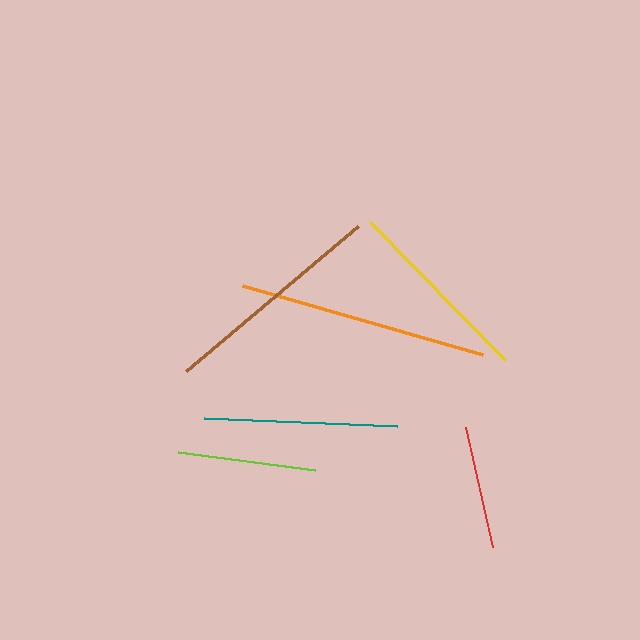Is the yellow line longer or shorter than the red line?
The yellow line is longer than the red line.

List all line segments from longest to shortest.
From longest to shortest: orange, brown, yellow, teal, lime, red.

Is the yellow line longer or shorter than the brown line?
The brown line is longer than the yellow line.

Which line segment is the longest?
The orange line is the longest at approximately 250 pixels.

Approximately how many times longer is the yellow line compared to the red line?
The yellow line is approximately 1.6 times the length of the red line.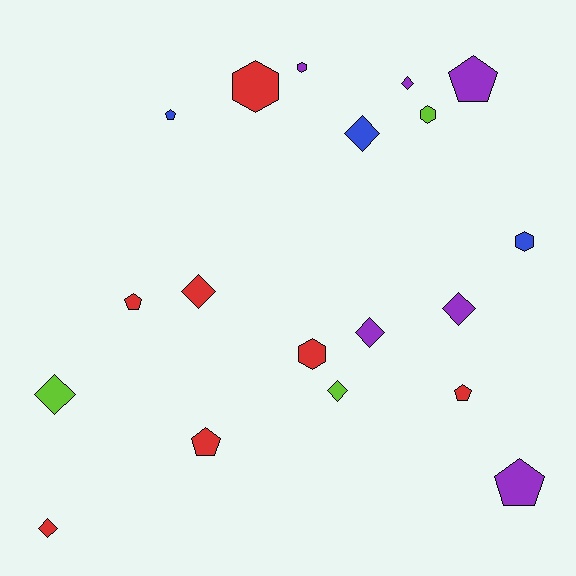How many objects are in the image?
There are 19 objects.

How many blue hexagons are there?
There is 1 blue hexagon.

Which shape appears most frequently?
Diamond, with 8 objects.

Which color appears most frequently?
Red, with 7 objects.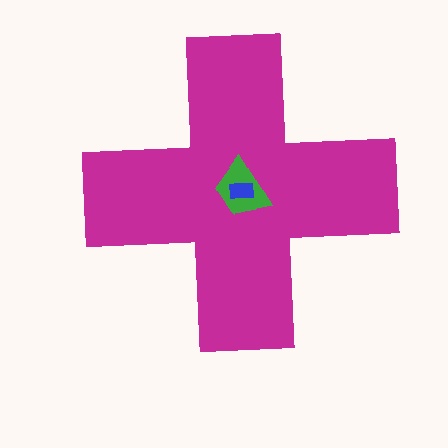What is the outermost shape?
The magenta cross.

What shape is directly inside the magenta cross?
The green trapezoid.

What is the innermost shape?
The blue rectangle.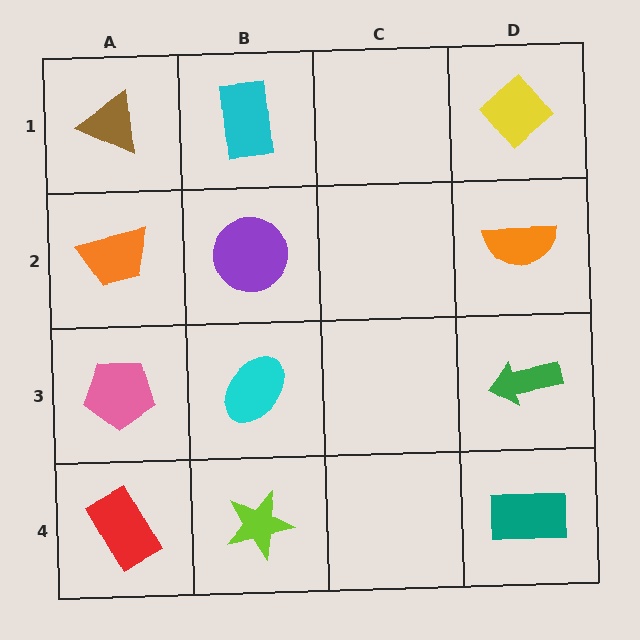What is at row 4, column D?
A teal rectangle.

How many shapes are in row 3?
3 shapes.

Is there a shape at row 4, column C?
No, that cell is empty.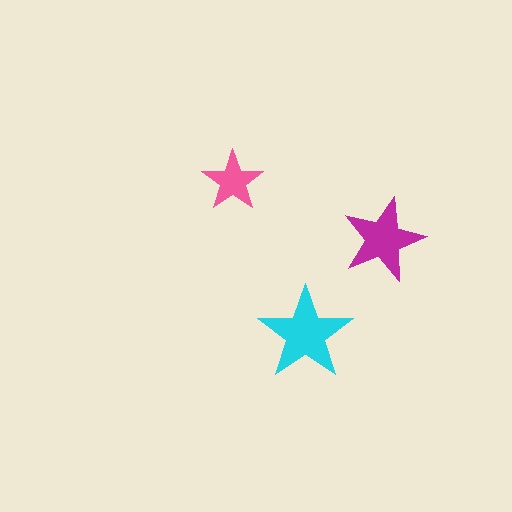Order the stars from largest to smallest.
the cyan one, the magenta one, the pink one.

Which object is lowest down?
The cyan star is bottommost.